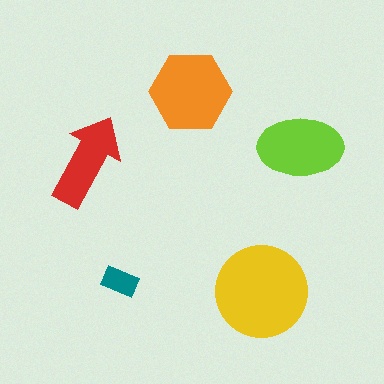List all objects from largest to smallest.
The yellow circle, the orange hexagon, the lime ellipse, the red arrow, the teal rectangle.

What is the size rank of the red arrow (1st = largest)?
4th.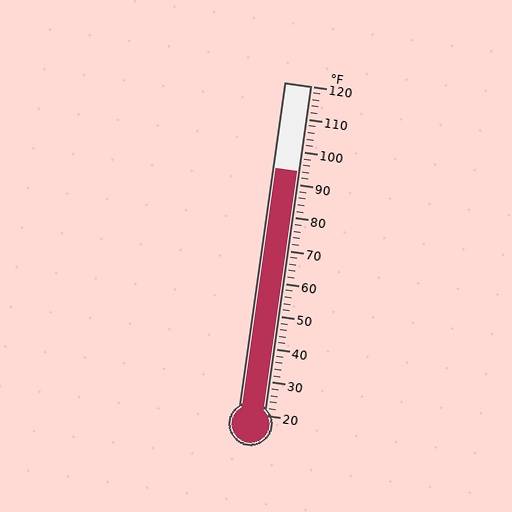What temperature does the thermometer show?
The thermometer shows approximately 94°F.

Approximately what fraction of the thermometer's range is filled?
The thermometer is filled to approximately 75% of its range.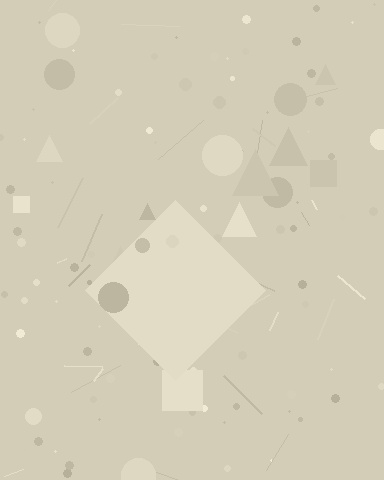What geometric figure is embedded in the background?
A diamond is embedded in the background.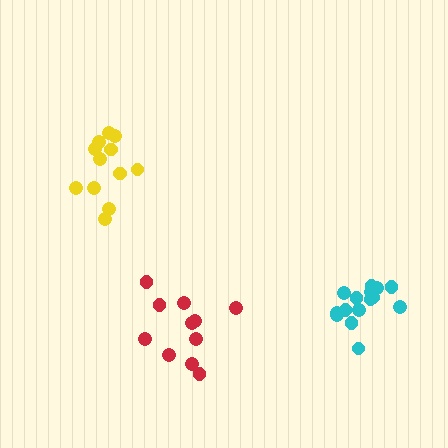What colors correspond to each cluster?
The clusters are colored: red, cyan, yellow.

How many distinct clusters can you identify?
There are 3 distinct clusters.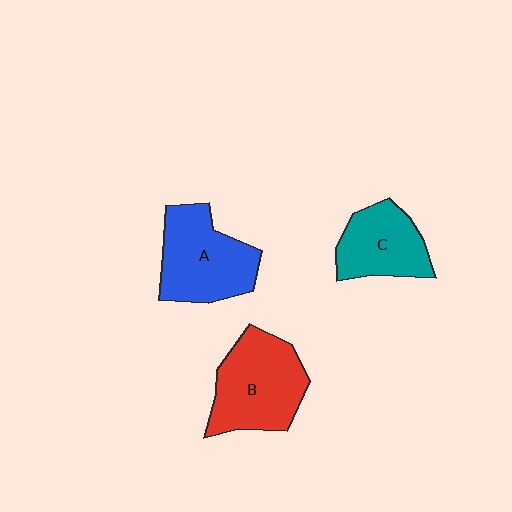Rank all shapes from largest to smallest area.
From largest to smallest: B (red), A (blue), C (teal).